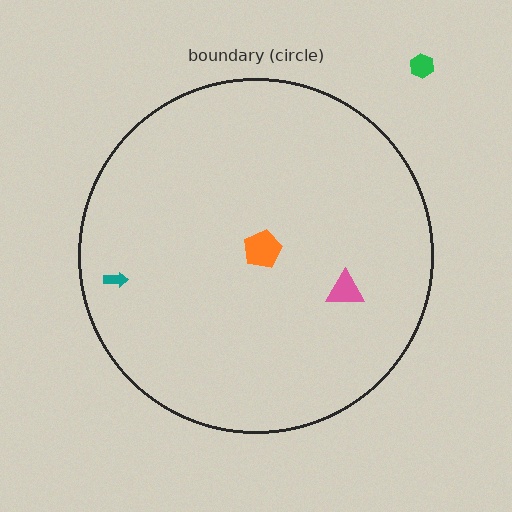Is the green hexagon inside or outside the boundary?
Outside.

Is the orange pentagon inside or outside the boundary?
Inside.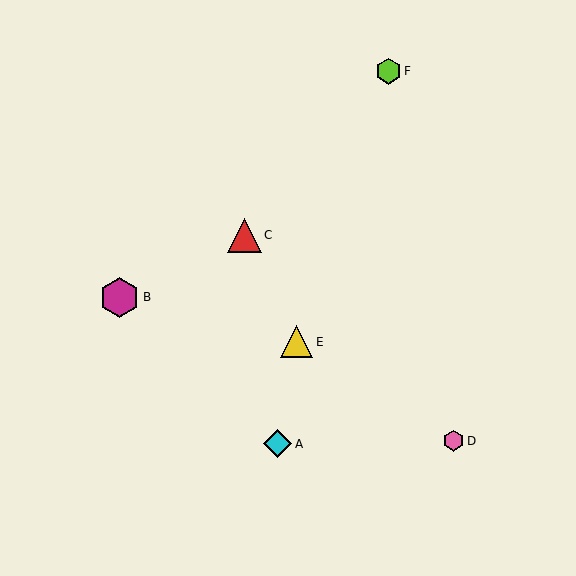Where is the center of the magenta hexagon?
The center of the magenta hexagon is at (120, 297).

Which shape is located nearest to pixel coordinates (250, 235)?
The red triangle (labeled C) at (244, 235) is nearest to that location.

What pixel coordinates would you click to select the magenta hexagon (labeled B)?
Click at (120, 297) to select the magenta hexagon B.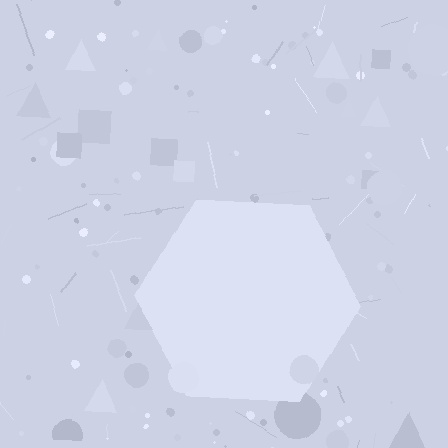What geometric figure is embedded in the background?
A hexagon is embedded in the background.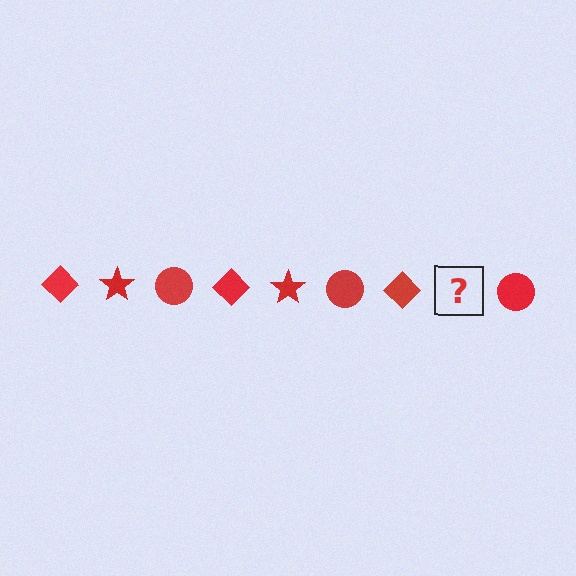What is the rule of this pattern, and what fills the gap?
The rule is that the pattern cycles through diamond, star, circle shapes in red. The gap should be filled with a red star.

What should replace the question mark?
The question mark should be replaced with a red star.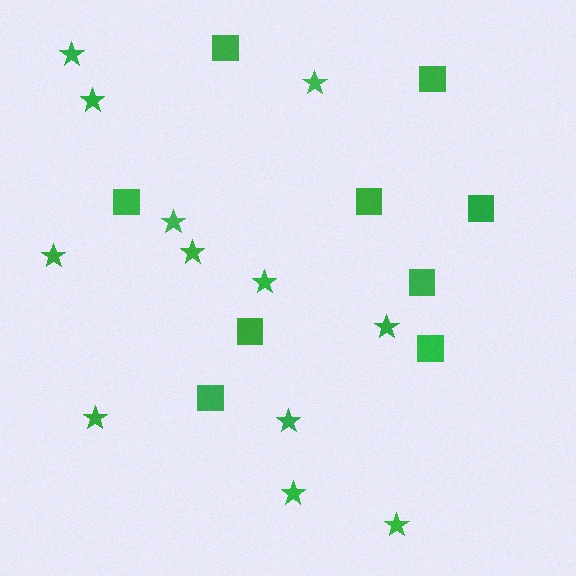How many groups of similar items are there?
There are 2 groups: one group of squares (9) and one group of stars (12).